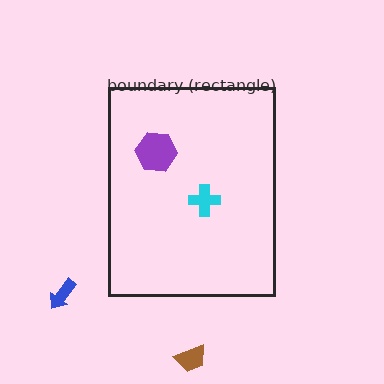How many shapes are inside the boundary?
2 inside, 2 outside.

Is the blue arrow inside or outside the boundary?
Outside.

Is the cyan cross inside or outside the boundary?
Inside.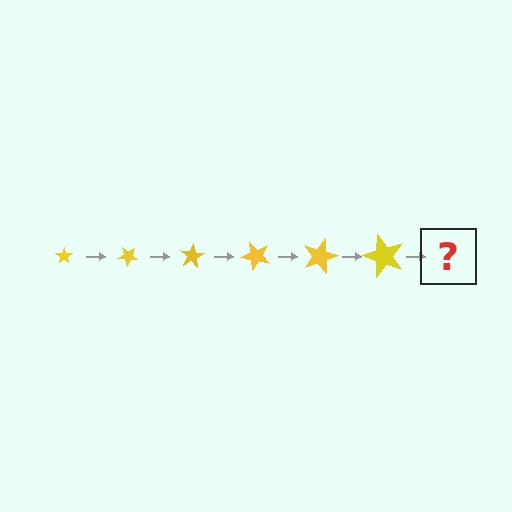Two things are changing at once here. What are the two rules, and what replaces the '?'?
The two rules are that the star grows larger each step and it rotates 40 degrees each step. The '?' should be a star, larger than the previous one and rotated 240 degrees from the start.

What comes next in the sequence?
The next element should be a star, larger than the previous one and rotated 240 degrees from the start.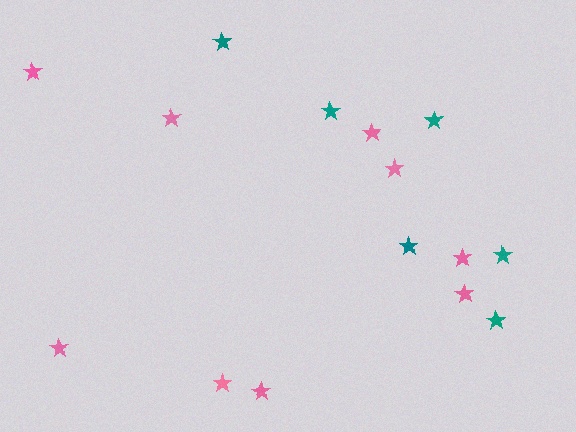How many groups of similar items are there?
There are 2 groups: one group of teal stars (6) and one group of pink stars (9).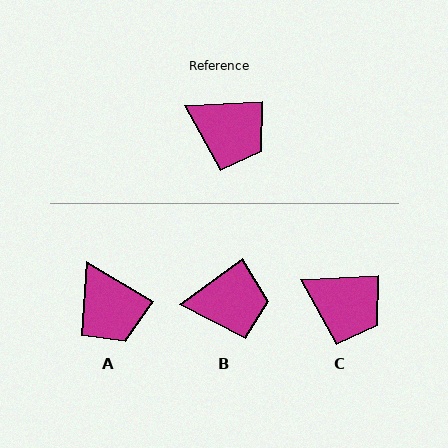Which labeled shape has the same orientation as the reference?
C.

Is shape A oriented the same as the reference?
No, it is off by about 34 degrees.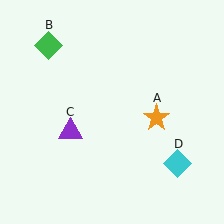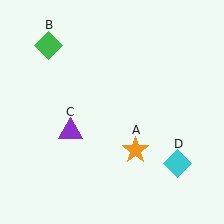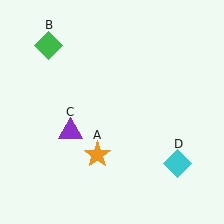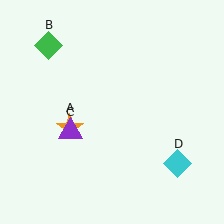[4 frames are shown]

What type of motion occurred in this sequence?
The orange star (object A) rotated clockwise around the center of the scene.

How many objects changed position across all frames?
1 object changed position: orange star (object A).